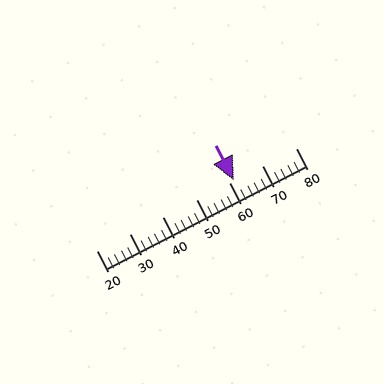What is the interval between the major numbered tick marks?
The major tick marks are spaced 10 units apart.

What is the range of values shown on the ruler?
The ruler shows values from 20 to 80.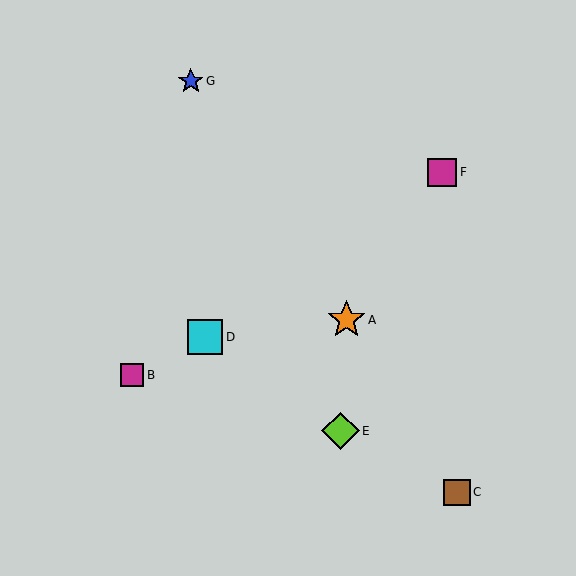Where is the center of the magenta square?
The center of the magenta square is at (132, 375).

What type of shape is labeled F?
Shape F is a magenta square.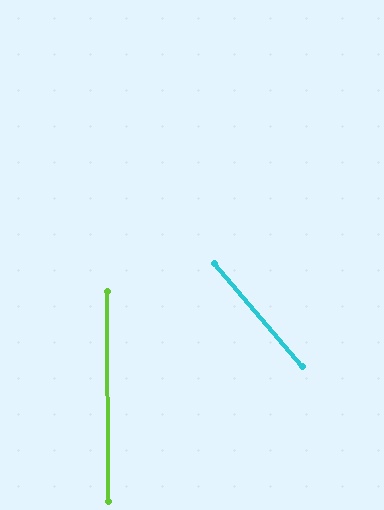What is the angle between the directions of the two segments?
Approximately 40 degrees.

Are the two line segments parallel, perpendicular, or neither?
Neither parallel nor perpendicular — they differ by about 40°.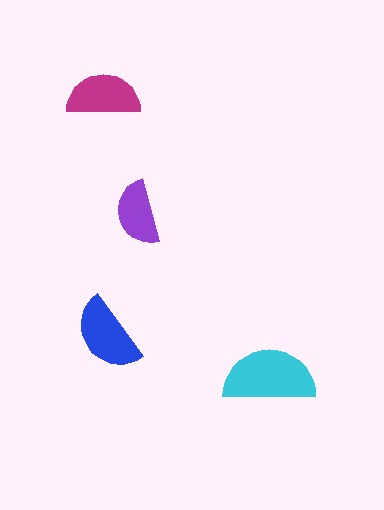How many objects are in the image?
There are 4 objects in the image.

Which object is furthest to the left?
The magenta semicircle is leftmost.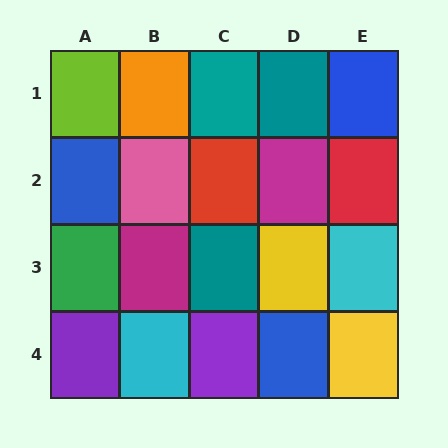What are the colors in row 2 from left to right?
Blue, pink, red, magenta, red.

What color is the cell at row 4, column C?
Purple.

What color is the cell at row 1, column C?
Teal.